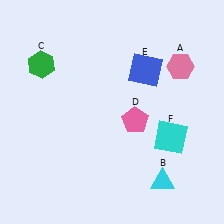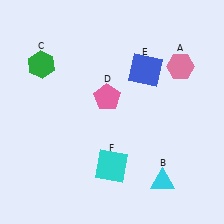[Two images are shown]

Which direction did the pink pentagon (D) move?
The pink pentagon (D) moved left.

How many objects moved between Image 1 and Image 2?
2 objects moved between the two images.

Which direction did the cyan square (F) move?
The cyan square (F) moved left.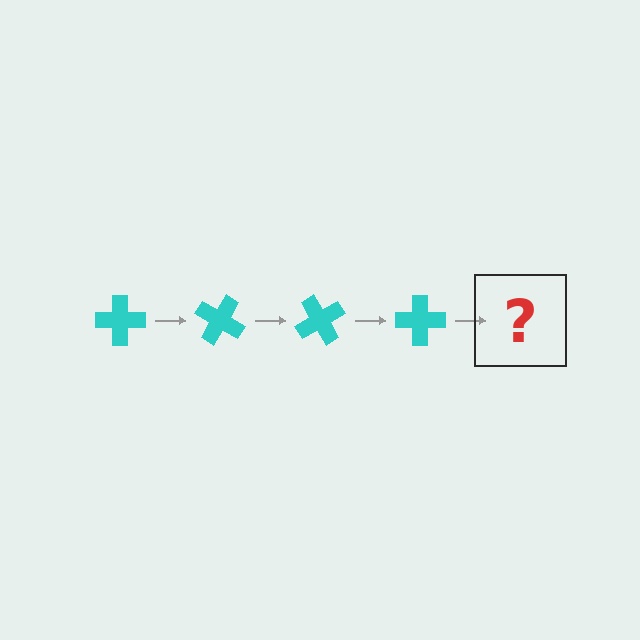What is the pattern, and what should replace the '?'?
The pattern is that the cross rotates 30 degrees each step. The '?' should be a cyan cross rotated 120 degrees.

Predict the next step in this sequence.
The next step is a cyan cross rotated 120 degrees.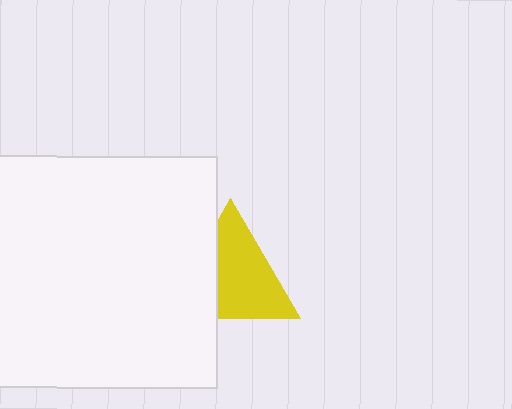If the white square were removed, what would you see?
You would see the complete yellow triangle.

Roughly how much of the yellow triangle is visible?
Most of it is visible (roughly 67%).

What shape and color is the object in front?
The object in front is a white square.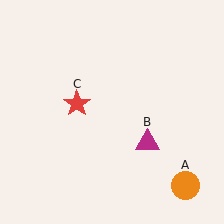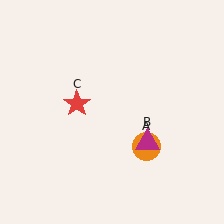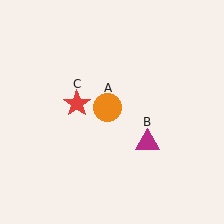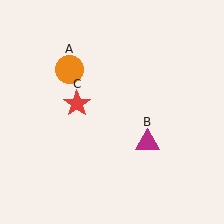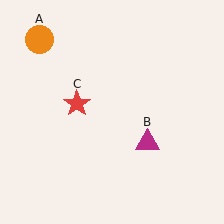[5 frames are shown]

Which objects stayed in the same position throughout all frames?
Magenta triangle (object B) and red star (object C) remained stationary.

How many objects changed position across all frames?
1 object changed position: orange circle (object A).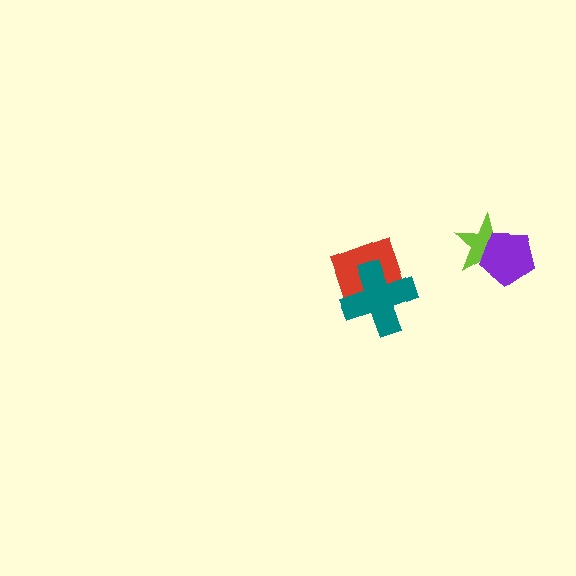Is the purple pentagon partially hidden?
No, no other shape covers it.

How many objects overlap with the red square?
1 object overlaps with the red square.